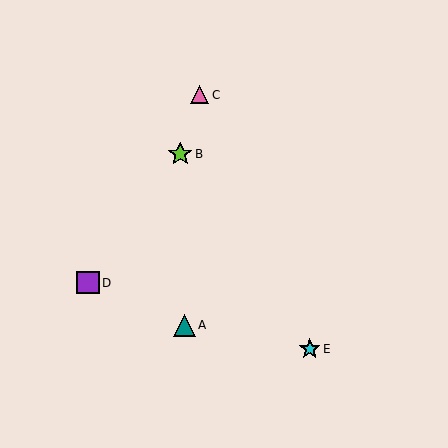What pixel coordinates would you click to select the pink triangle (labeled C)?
Click at (200, 95) to select the pink triangle C.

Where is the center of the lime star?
The center of the lime star is at (180, 154).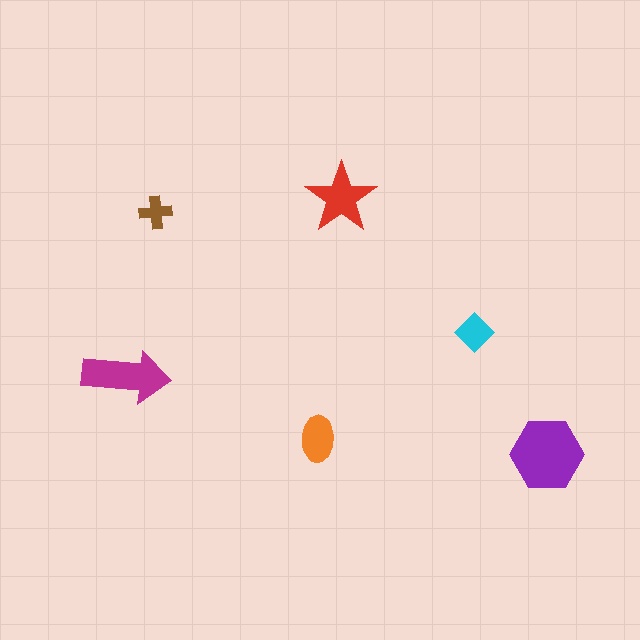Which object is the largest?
The purple hexagon.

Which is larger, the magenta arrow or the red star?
The magenta arrow.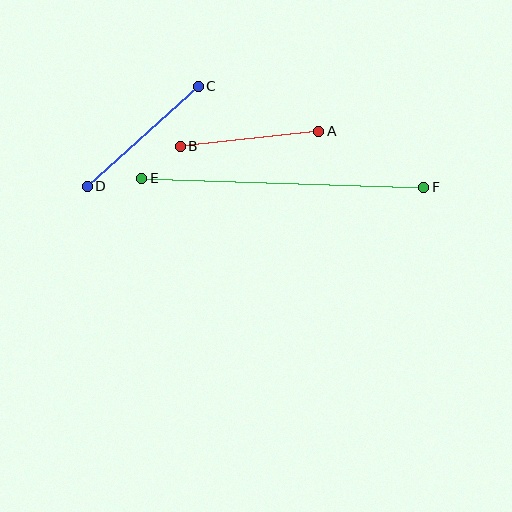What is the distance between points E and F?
The distance is approximately 282 pixels.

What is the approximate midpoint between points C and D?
The midpoint is at approximately (143, 136) pixels.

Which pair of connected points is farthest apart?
Points E and F are farthest apart.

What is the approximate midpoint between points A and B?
The midpoint is at approximately (250, 139) pixels.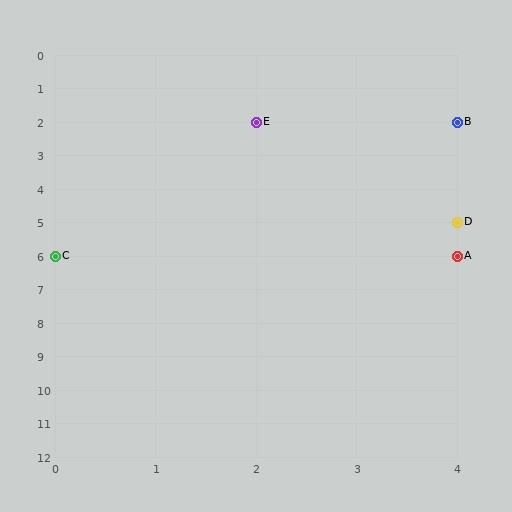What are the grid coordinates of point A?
Point A is at grid coordinates (4, 6).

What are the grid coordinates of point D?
Point D is at grid coordinates (4, 5).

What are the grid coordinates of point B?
Point B is at grid coordinates (4, 2).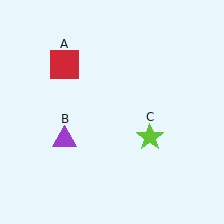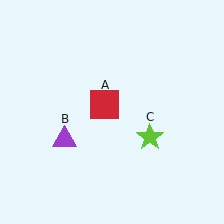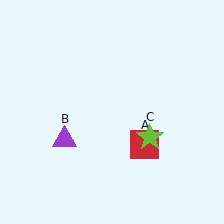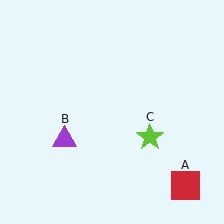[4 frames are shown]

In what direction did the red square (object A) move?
The red square (object A) moved down and to the right.